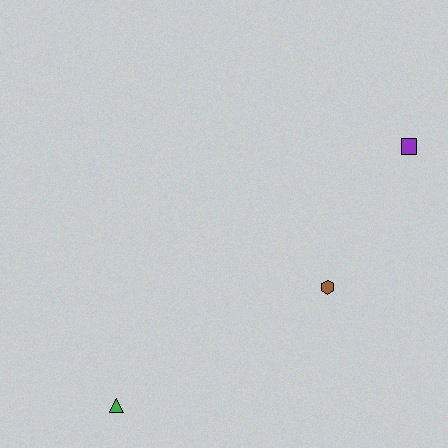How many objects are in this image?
There are 3 objects.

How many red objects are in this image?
There are no red objects.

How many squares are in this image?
There is 1 square.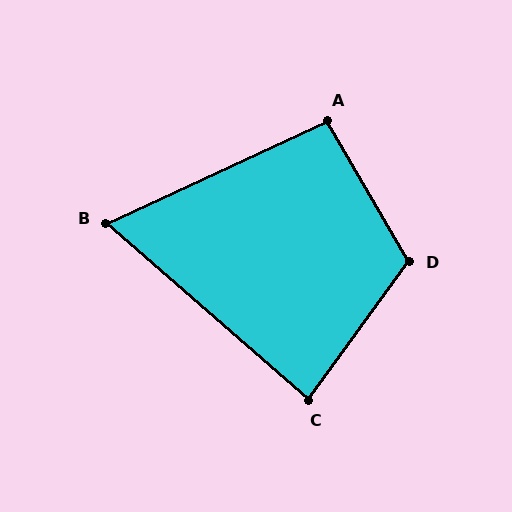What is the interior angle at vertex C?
Approximately 85 degrees (acute).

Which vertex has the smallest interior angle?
B, at approximately 66 degrees.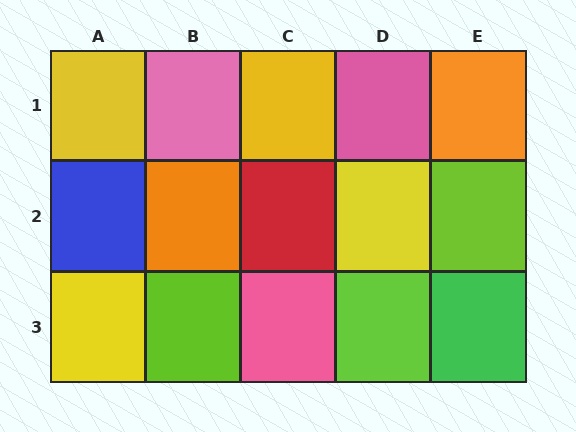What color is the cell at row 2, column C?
Red.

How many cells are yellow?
4 cells are yellow.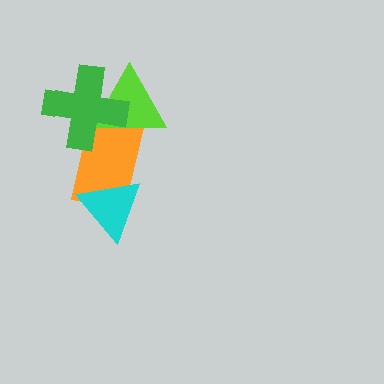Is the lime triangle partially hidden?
Yes, it is partially covered by another shape.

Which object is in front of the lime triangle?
The green cross is in front of the lime triangle.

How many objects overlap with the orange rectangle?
3 objects overlap with the orange rectangle.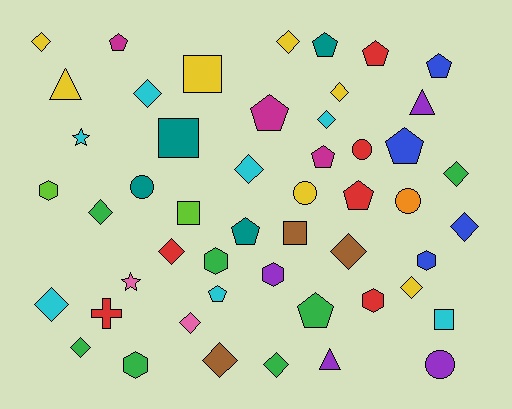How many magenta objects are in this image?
There are 3 magenta objects.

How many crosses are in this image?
There is 1 cross.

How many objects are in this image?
There are 50 objects.